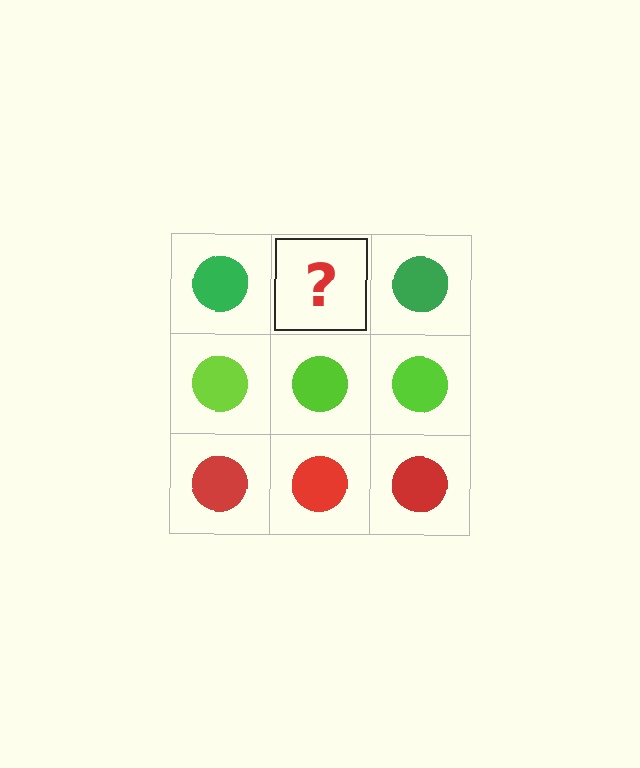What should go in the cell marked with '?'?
The missing cell should contain a green circle.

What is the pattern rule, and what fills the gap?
The rule is that each row has a consistent color. The gap should be filled with a green circle.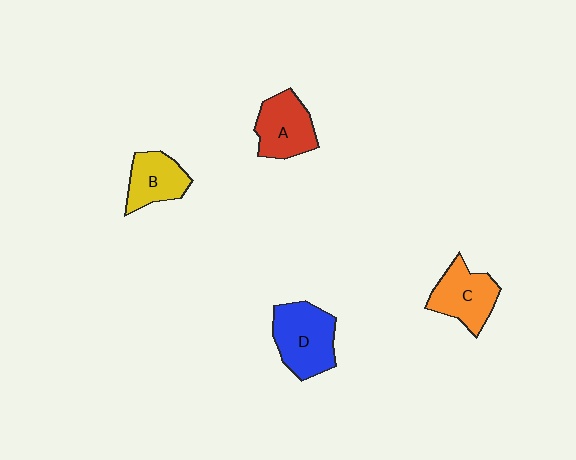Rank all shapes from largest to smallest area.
From largest to smallest: D (blue), C (orange), A (red), B (yellow).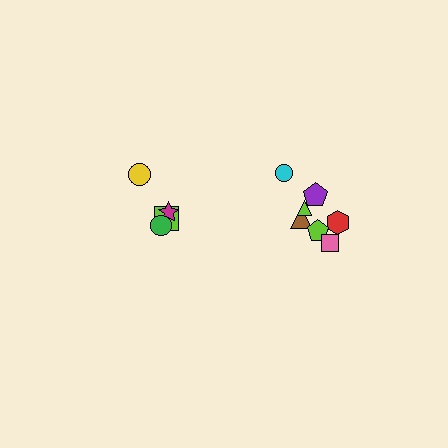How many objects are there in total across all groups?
There are 11 objects.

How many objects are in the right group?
There are 7 objects.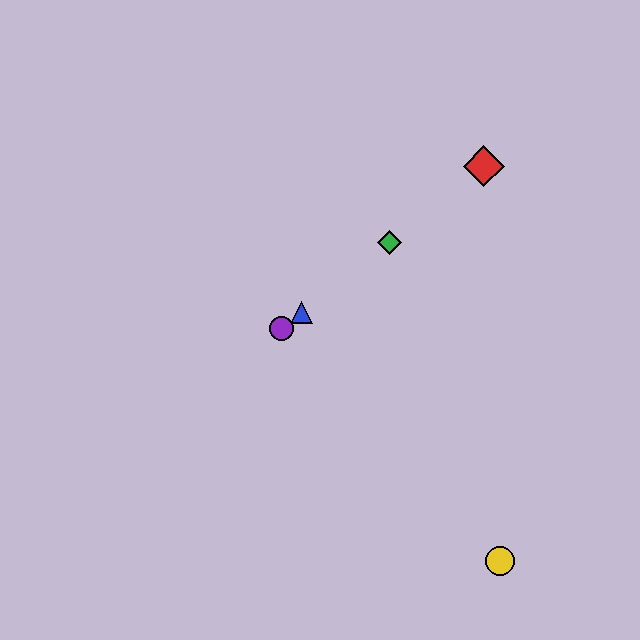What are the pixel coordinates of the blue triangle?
The blue triangle is at (301, 313).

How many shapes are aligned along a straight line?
4 shapes (the red diamond, the blue triangle, the green diamond, the purple circle) are aligned along a straight line.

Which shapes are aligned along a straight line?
The red diamond, the blue triangle, the green diamond, the purple circle are aligned along a straight line.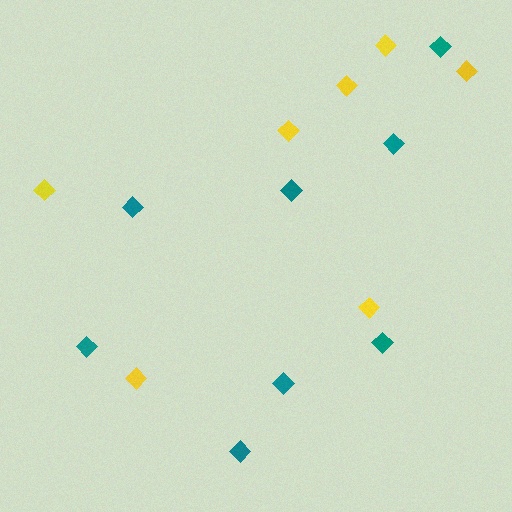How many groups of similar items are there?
There are 2 groups: one group of yellow diamonds (7) and one group of teal diamonds (8).